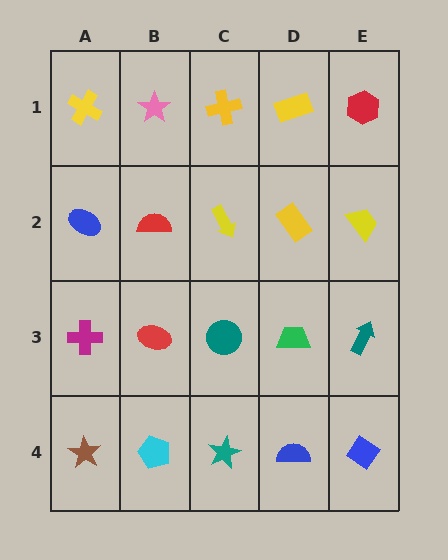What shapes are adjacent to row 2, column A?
A yellow cross (row 1, column A), a magenta cross (row 3, column A), a red semicircle (row 2, column B).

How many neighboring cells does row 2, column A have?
3.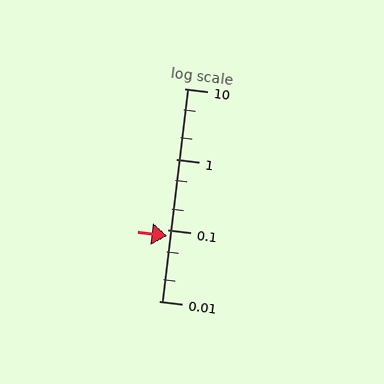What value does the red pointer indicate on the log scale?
The pointer indicates approximately 0.082.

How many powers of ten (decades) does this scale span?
The scale spans 3 decades, from 0.01 to 10.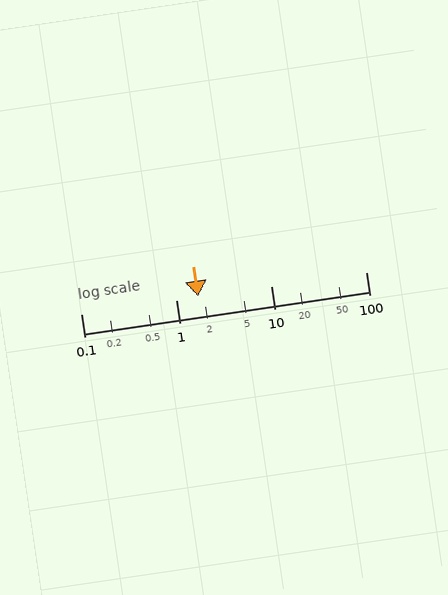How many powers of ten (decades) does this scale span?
The scale spans 3 decades, from 0.1 to 100.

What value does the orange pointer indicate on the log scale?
The pointer indicates approximately 1.7.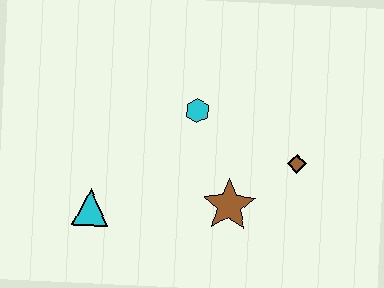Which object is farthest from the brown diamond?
The cyan triangle is farthest from the brown diamond.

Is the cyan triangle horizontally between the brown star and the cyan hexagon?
No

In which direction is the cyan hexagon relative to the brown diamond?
The cyan hexagon is to the left of the brown diamond.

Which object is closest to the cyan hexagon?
The brown star is closest to the cyan hexagon.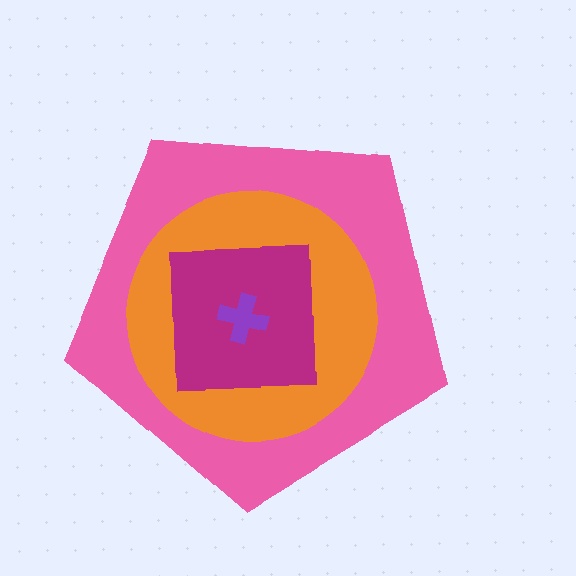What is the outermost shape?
The pink pentagon.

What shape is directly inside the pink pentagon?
The orange circle.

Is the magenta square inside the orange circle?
Yes.